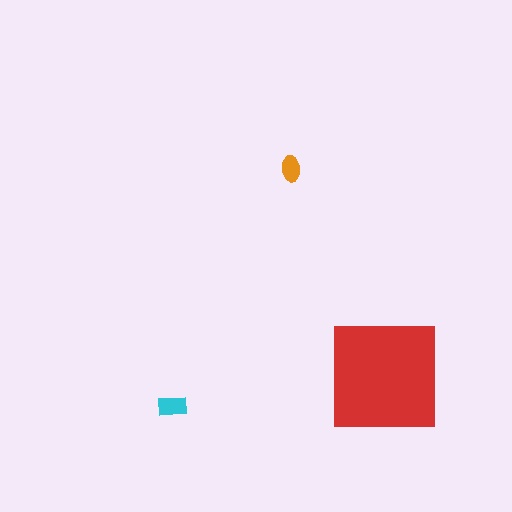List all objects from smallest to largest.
The orange ellipse, the cyan rectangle, the red square.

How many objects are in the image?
There are 3 objects in the image.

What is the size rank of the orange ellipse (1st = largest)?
3rd.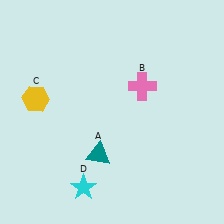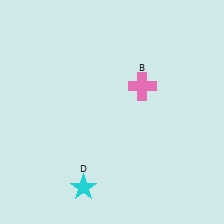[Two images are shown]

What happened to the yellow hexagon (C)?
The yellow hexagon (C) was removed in Image 2. It was in the top-left area of Image 1.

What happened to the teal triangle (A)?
The teal triangle (A) was removed in Image 2. It was in the bottom-left area of Image 1.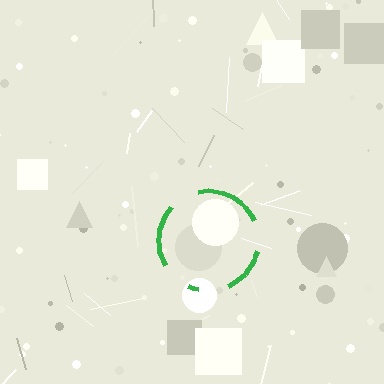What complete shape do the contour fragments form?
The contour fragments form a circle.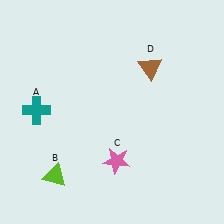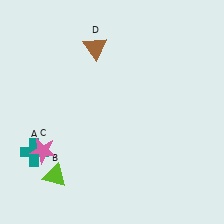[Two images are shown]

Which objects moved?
The objects that moved are: the teal cross (A), the pink star (C), the brown triangle (D).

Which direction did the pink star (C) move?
The pink star (C) moved left.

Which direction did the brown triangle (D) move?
The brown triangle (D) moved left.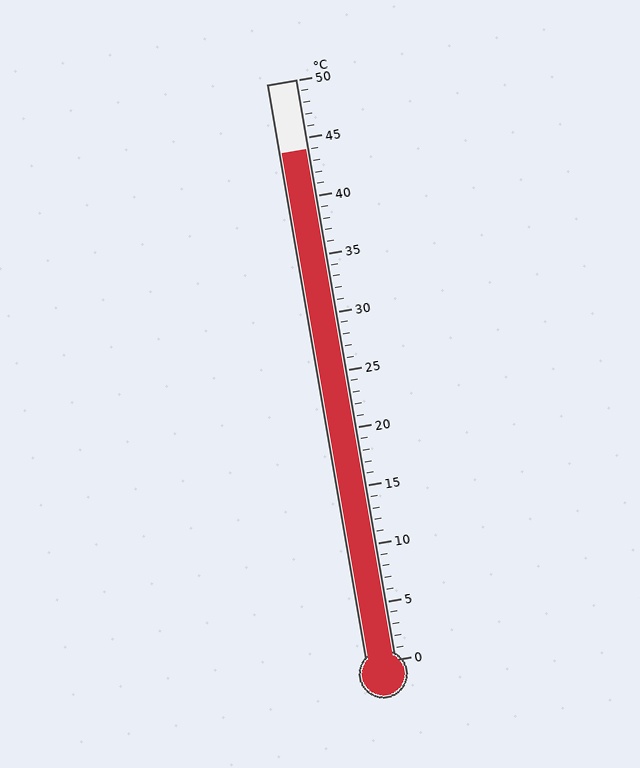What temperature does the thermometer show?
The thermometer shows approximately 44°C.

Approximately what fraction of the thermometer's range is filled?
The thermometer is filled to approximately 90% of its range.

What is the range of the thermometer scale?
The thermometer scale ranges from 0°C to 50°C.